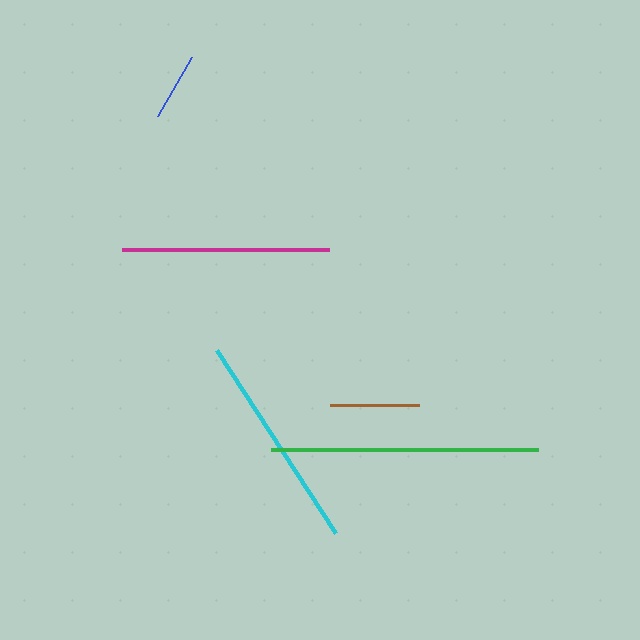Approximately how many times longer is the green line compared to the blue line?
The green line is approximately 4.0 times the length of the blue line.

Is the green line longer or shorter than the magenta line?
The green line is longer than the magenta line.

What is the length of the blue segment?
The blue segment is approximately 67 pixels long.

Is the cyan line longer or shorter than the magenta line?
The cyan line is longer than the magenta line.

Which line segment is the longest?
The green line is the longest at approximately 267 pixels.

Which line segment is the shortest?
The blue line is the shortest at approximately 67 pixels.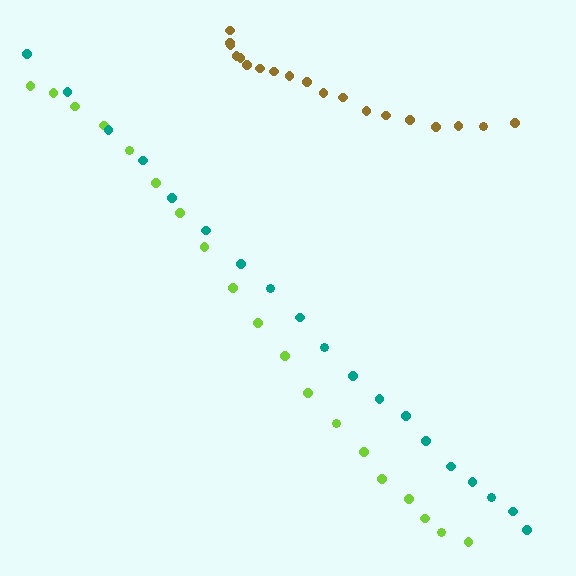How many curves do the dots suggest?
There are 3 distinct paths.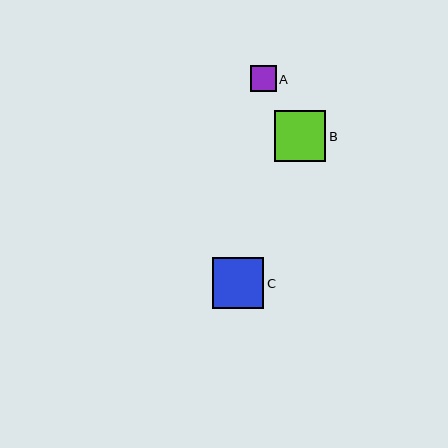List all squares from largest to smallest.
From largest to smallest: B, C, A.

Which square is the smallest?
Square A is the smallest with a size of approximately 26 pixels.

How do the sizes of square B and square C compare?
Square B and square C are approximately the same size.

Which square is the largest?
Square B is the largest with a size of approximately 51 pixels.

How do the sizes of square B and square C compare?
Square B and square C are approximately the same size.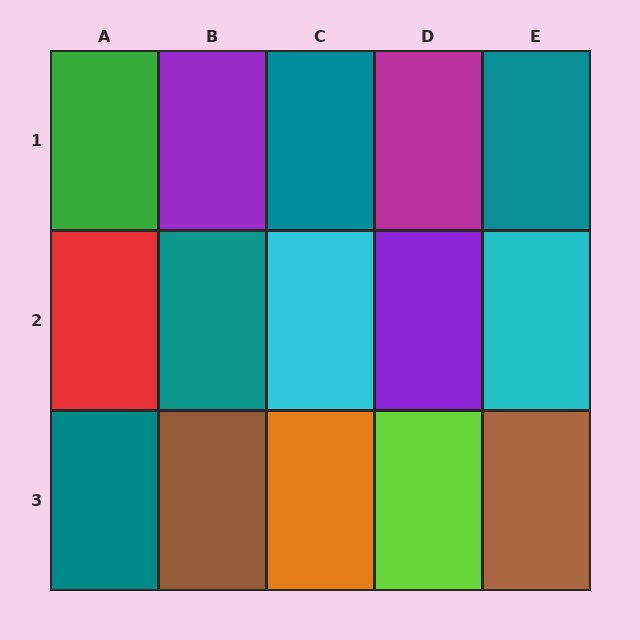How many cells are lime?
1 cell is lime.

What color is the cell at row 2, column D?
Purple.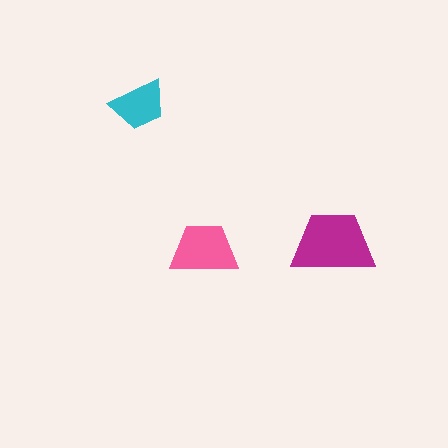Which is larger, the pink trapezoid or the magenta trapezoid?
The magenta one.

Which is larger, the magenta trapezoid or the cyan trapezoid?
The magenta one.